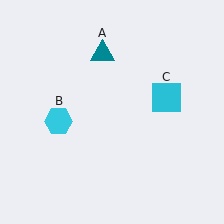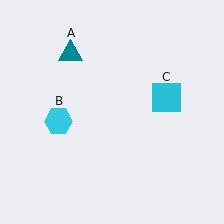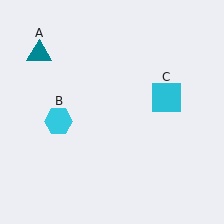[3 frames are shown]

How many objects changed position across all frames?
1 object changed position: teal triangle (object A).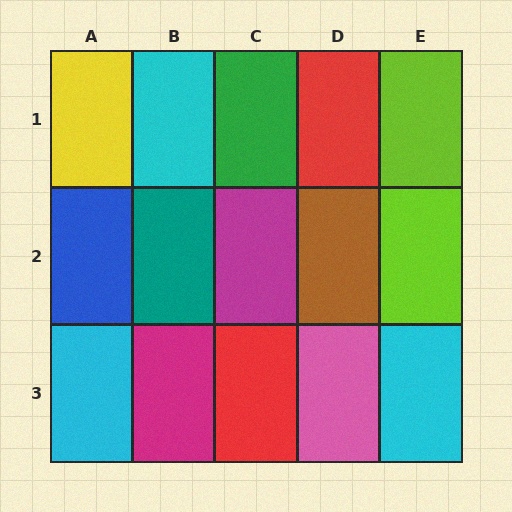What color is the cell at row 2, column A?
Blue.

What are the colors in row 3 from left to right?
Cyan, magenta, red, pink, cyan.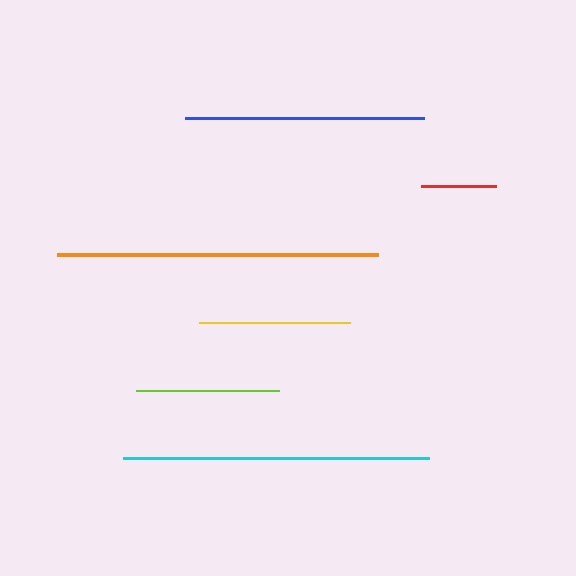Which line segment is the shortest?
The red line is the shortest at approximately 75 pixels.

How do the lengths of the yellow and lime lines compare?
The yellow and lime lines are approximately the same length.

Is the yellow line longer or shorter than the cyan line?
The cyan line is longer than the yellow line.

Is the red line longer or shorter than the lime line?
The lime line is longer than the red line.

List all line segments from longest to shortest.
From longest to shortest: orange, cyan, blue, yellow, lime, red.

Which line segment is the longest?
The orange line is the longest at approximately 321 pixels.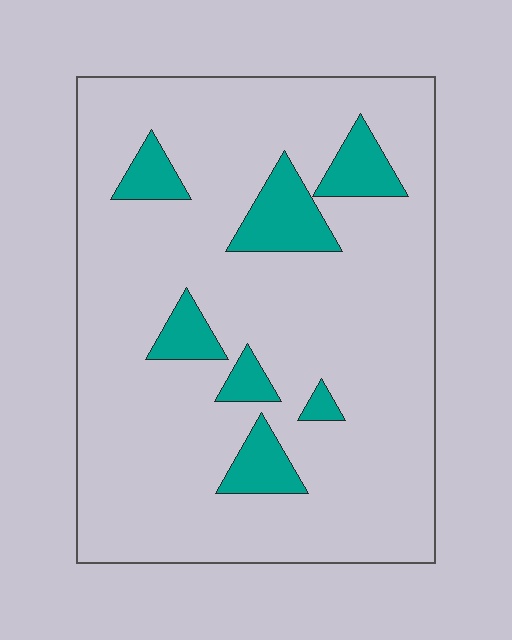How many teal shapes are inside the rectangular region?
7.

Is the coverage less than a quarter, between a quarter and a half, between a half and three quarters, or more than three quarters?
Less than a quarter.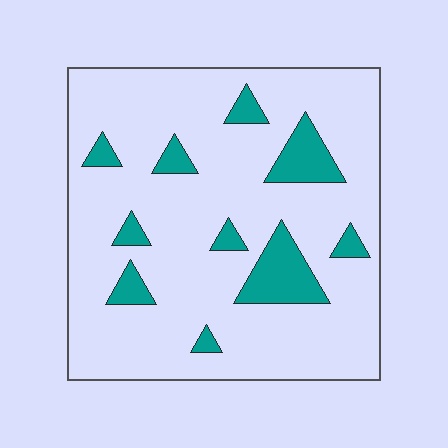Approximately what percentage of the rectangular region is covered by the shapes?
Approximately 15%.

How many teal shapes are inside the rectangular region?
10.